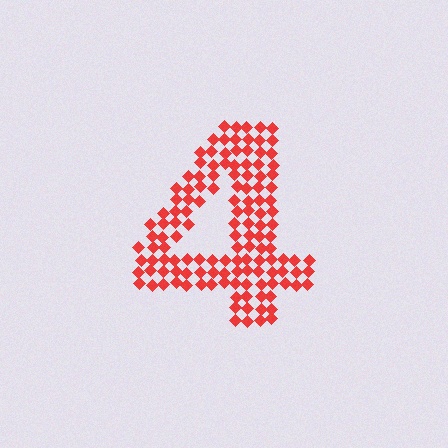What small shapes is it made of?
It is made of small diamonds.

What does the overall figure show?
The overall figure shows the digit 4.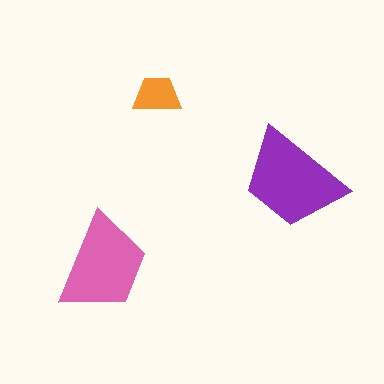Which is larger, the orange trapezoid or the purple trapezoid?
The purple one.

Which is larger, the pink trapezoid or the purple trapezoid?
The purple one.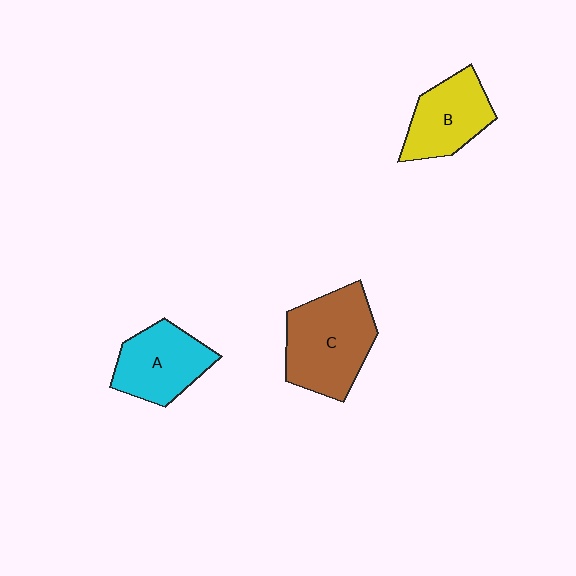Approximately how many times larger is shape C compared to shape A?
Approximately 1.3 times.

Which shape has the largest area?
Shape C (brown).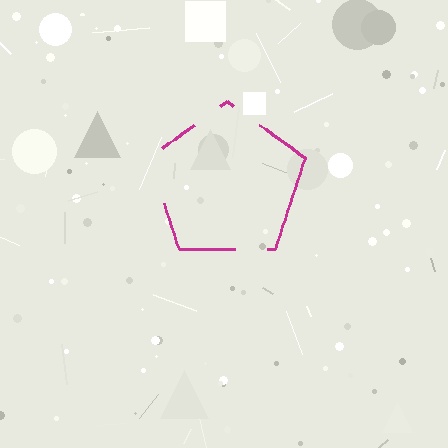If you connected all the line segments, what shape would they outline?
They would outline a pentagon.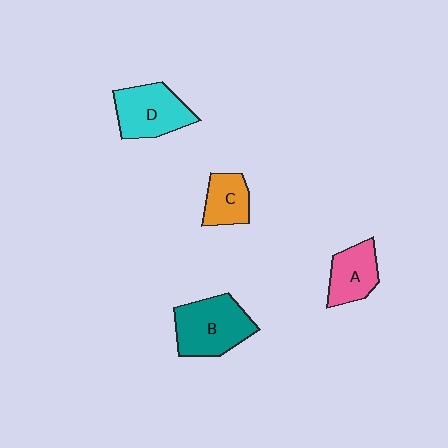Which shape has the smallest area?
Shape C (orange).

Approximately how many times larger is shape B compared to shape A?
Approximately 1.5 times.